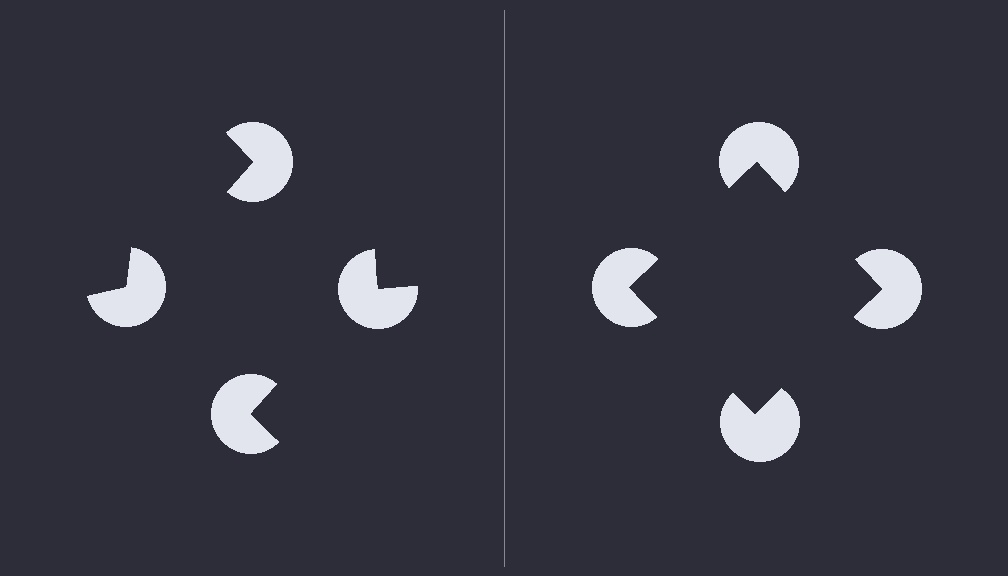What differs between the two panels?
The pac-man discs are positioned identically on both sides; only the wedge orientations differ. On the right they align to a square; on the left they are misaligned.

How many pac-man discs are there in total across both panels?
8 — 4 on each side.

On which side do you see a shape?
An illusory square appears on the right side. On the left side the wedge cuts are rotated, so no coherent shape forms.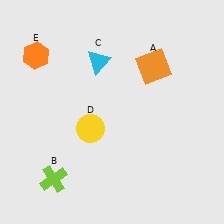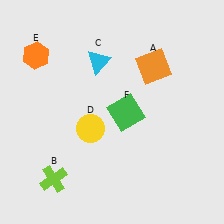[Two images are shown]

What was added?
A green square (F) was added in Image 2.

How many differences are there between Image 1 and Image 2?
There is 1 difference between the two images.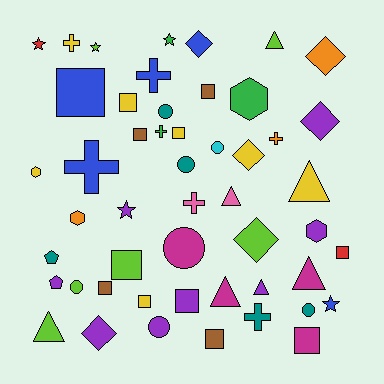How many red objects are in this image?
There are 2 red objects.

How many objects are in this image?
There are 50 objects.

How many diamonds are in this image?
There are 6 diamonds.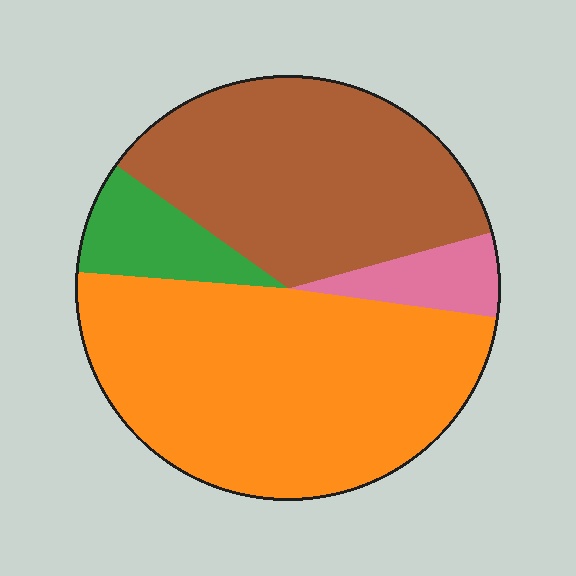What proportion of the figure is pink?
Pink covers roughly 5% of the figure.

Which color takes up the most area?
Orange, at roughly 50%.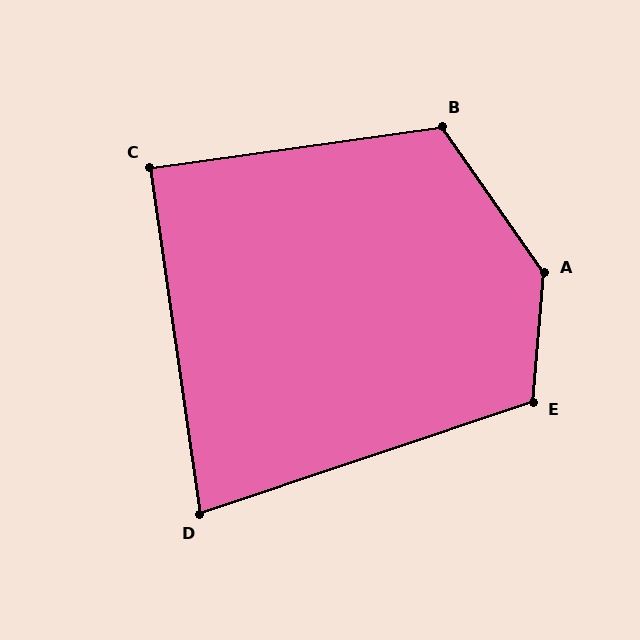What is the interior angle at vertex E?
Approximately 113 degrees (obtuse).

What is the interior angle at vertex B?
Approximately 117 degrees (obtuse).